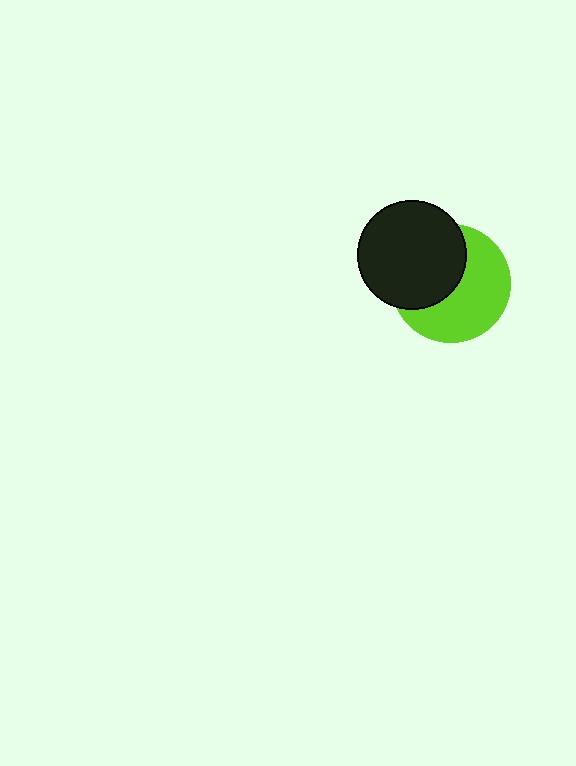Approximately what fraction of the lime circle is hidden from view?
Roughly 44% of the lime circle is hidden behind the black circle.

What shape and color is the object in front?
The object in front is a black circle.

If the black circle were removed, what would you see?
You would see the complete lime circle.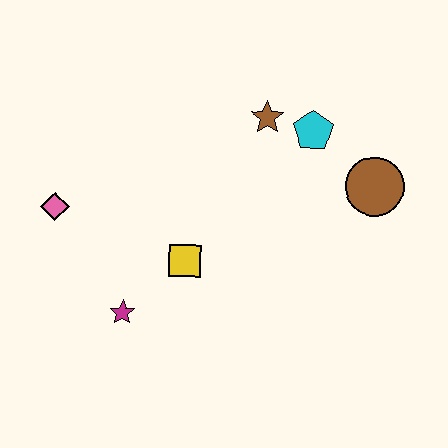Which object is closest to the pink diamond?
The magenta star is closest to the pink diamond.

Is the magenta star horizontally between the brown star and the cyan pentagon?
No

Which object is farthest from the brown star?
The magenta star is farthest from the brown star.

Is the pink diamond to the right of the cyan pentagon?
No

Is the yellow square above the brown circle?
No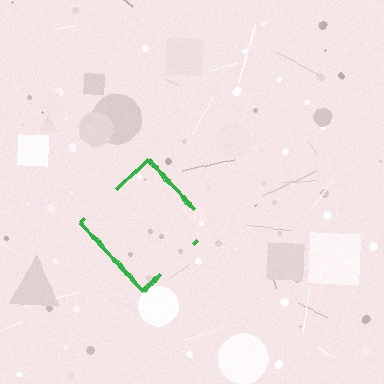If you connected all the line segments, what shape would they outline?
They would outline a diamond.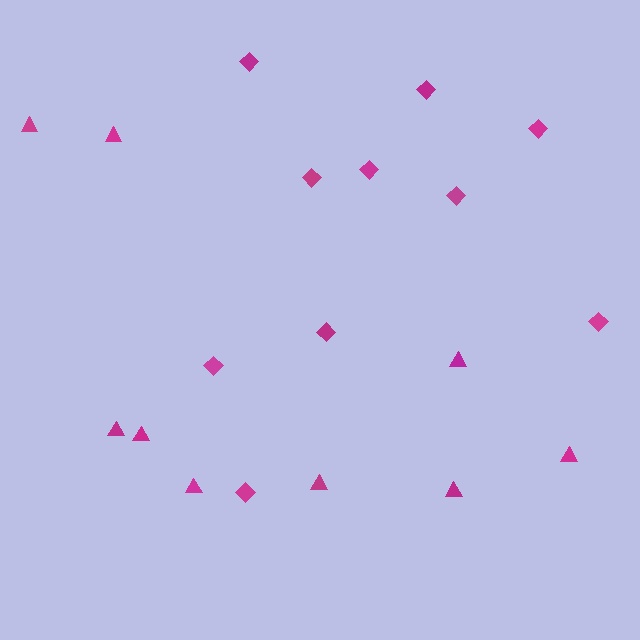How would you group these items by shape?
There are 2 groups: one group of diamonds (10) and one group of triangles (9).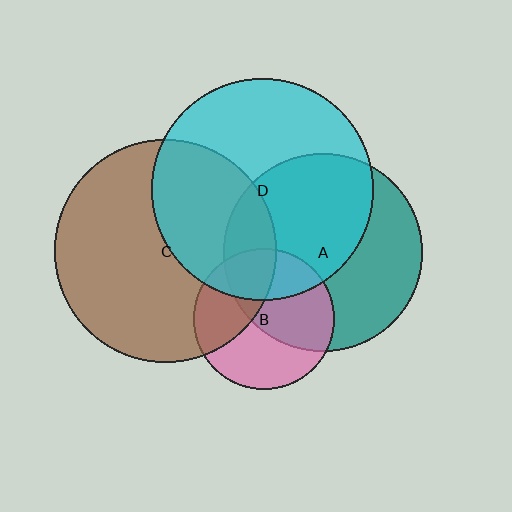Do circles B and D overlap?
Yes.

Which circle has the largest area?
Circle C (brown).